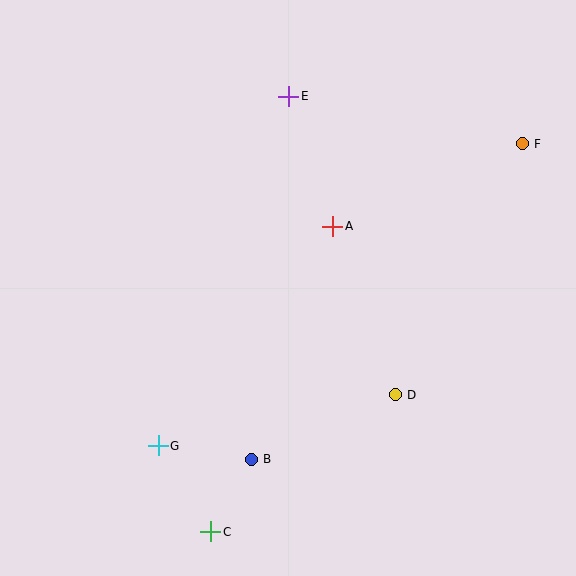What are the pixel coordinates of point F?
Point F is at (522, 144).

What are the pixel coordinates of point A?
Point A is at (333, 226).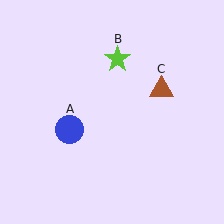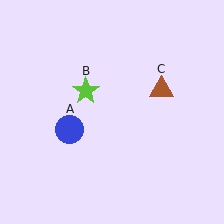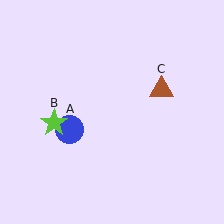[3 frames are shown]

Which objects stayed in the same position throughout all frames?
Blue circle (object A) and brown triangle (object C) remained stationary.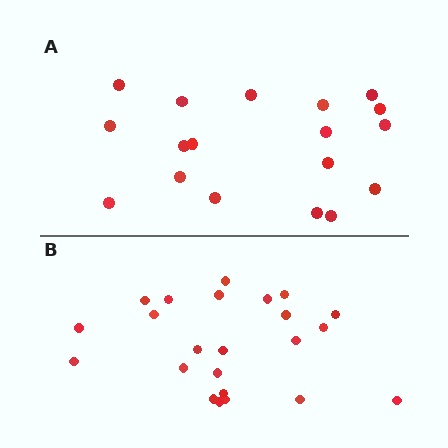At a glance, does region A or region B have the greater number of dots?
Region B (the bottom region) has more dots.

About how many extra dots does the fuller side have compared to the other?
Region B has about 5 more dots than region A.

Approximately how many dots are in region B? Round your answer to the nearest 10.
About 20 dots. (The exact count is 23, which rounds to 20.)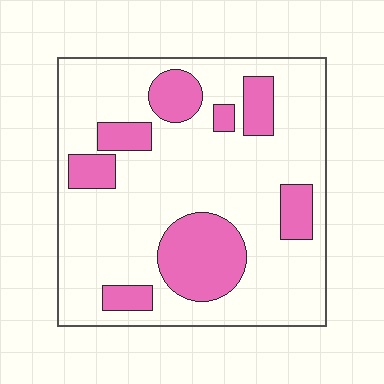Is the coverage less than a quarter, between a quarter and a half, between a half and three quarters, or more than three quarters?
Less than a quarter.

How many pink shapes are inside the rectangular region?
8.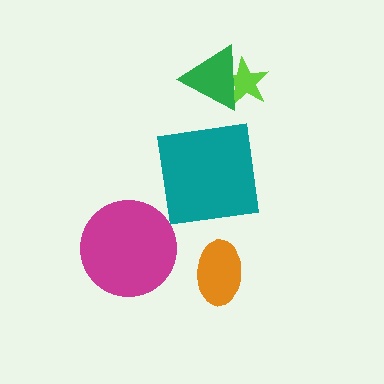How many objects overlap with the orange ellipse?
0 objects overlap with the orange ellipse.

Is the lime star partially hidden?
Yes, it is partially covered by another shape.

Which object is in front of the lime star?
The green triangle is in front of the lime star.